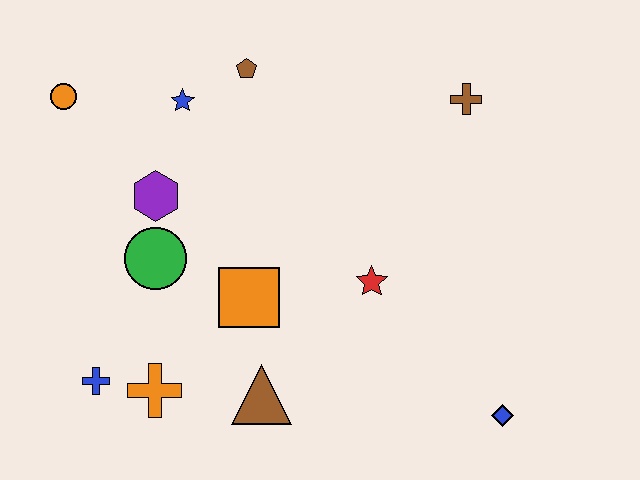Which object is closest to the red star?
The orange square is closest to the red star.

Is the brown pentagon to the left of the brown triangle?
Yes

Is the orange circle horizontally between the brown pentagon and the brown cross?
No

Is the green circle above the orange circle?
No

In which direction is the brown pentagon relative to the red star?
The brown pentagon is above the red star.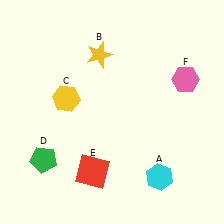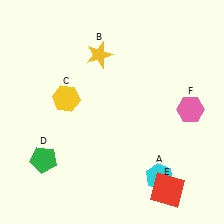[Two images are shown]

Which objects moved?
The objects that moved are: the red square (E), the pink hexagon (F).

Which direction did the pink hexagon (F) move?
The pink hexagon (F) moved down.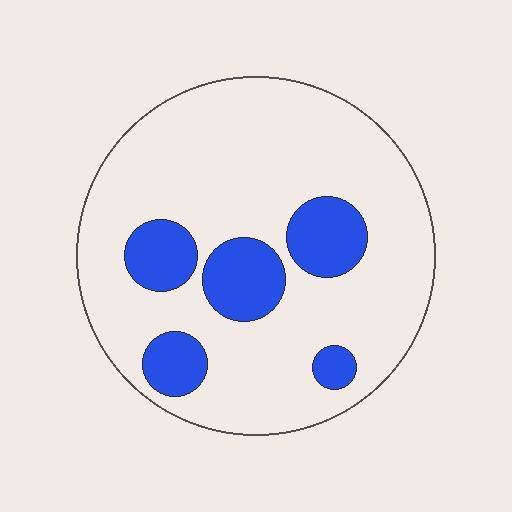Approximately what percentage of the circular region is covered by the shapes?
Approximately 20%.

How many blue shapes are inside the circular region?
5.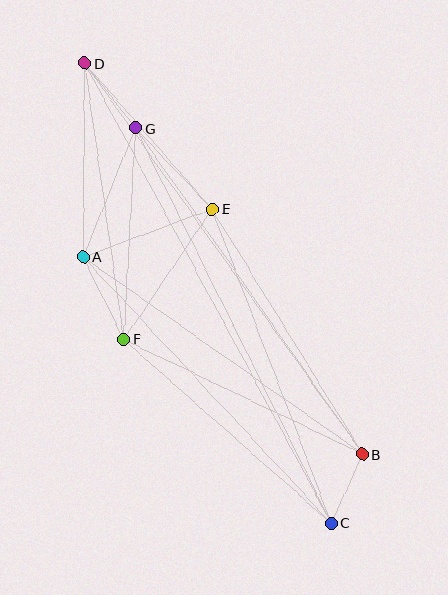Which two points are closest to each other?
Points B and C are closest to each other.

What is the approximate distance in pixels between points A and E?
The distance between A and E is approximately 138 pixels.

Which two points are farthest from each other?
Points C and D are farthest from each other.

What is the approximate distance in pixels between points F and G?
The distance between F and G is approximately 212 pixels.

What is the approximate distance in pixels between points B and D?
The distance between B and D is approximately 479 pixels.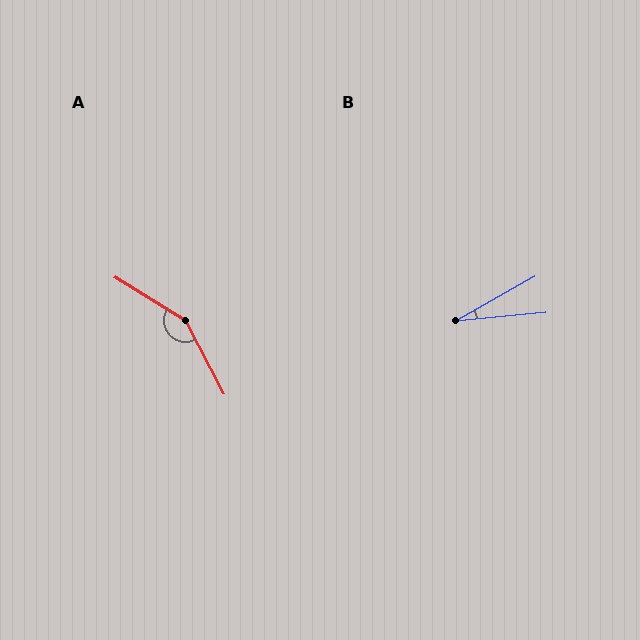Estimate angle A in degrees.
Approximately 149 degrees.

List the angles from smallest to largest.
B (24°), A (149°).